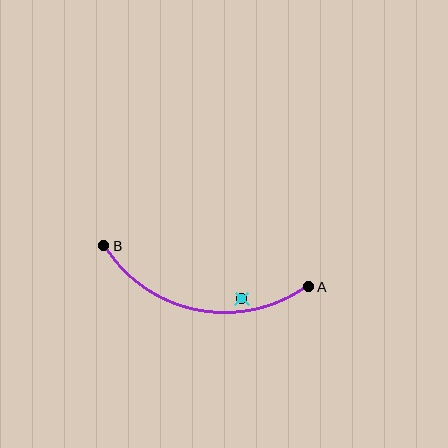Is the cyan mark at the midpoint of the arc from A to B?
No — the cyan mark does not lie on the arc at all. It sits slightly inside the curve.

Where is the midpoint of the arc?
The arc midpoint is the point on the curve farthest from the straight line joining A and B. It sits below that line.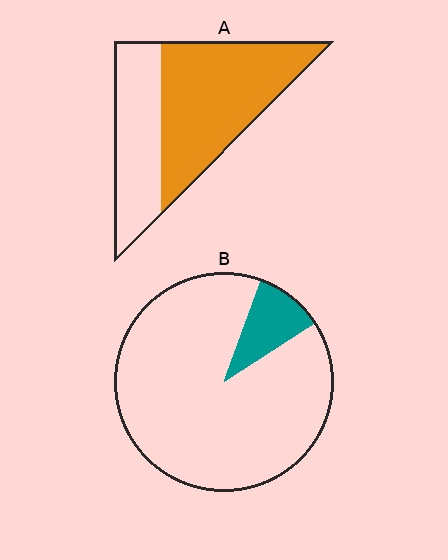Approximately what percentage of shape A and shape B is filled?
A is approximately 60% and B is approximately 10%.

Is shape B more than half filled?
No.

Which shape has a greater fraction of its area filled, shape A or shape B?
Shape A.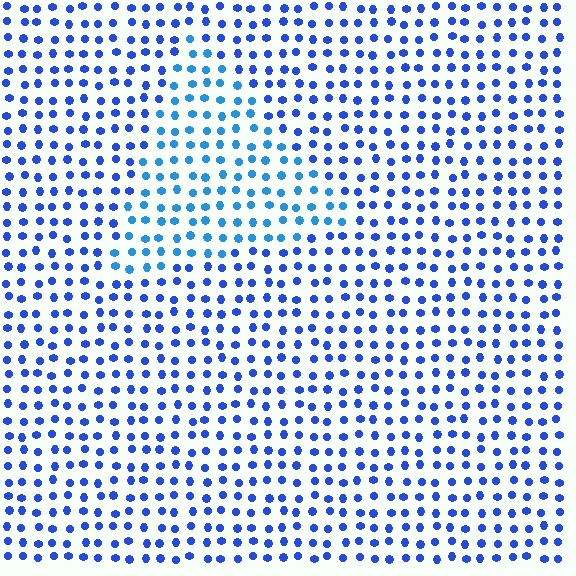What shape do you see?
I see a triangle.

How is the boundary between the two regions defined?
The boundary is defined purely by a slight shift in hue (about 25 degrees). Spacing, size, and orientation are identical on both sides.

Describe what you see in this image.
The image is filled with small blue elements in a uniform arrangement. A triangle-shaped region is visible where the elements are tinted to a slightly different hue, forming a subtle color boundary.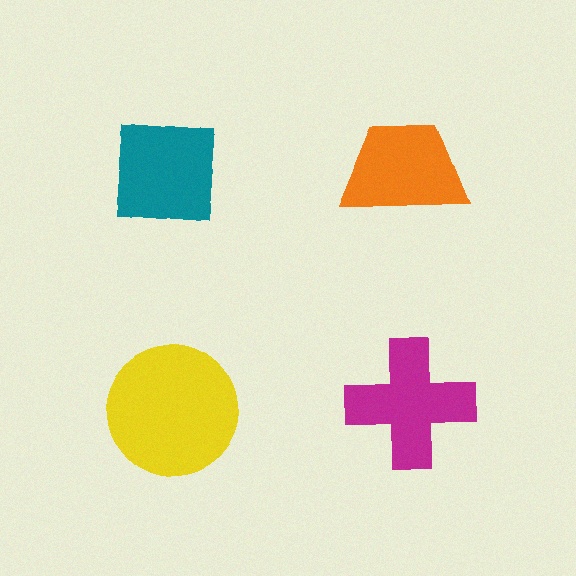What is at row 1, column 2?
An orange trapezoid.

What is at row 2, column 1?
A yellow circle.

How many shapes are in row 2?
2 shapes.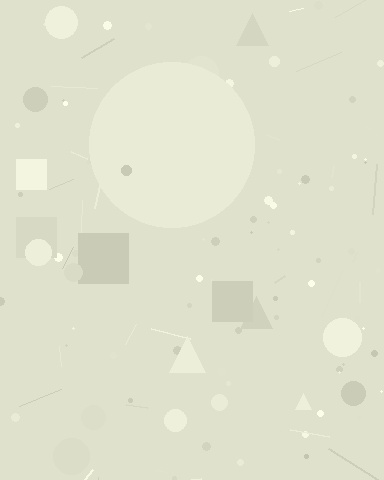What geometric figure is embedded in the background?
A circle is embedded in the background.